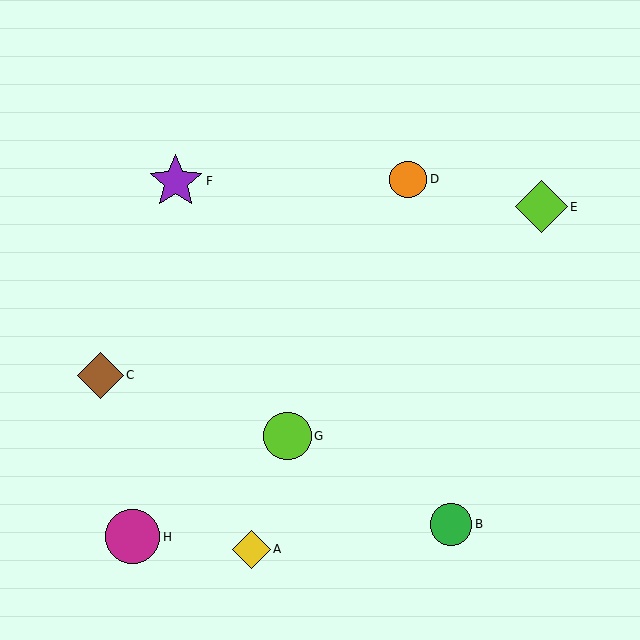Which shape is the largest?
The magenta circle (labeled H) is the largest.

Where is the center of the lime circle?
The center of the lime circle is at (287, 436).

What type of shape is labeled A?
Shape A is a yellow diamond.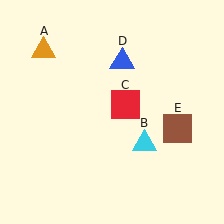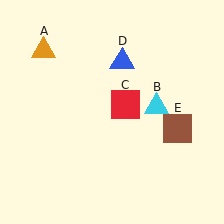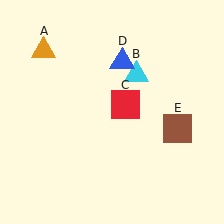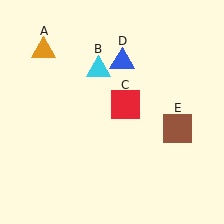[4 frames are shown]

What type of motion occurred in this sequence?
The cyan triangle (object B) rotated counterclockwise around the center of the scene.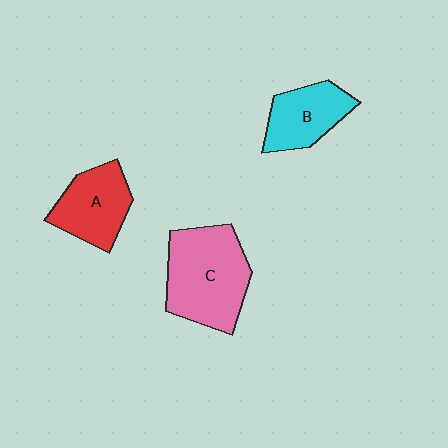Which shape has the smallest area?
Shape B (cyan).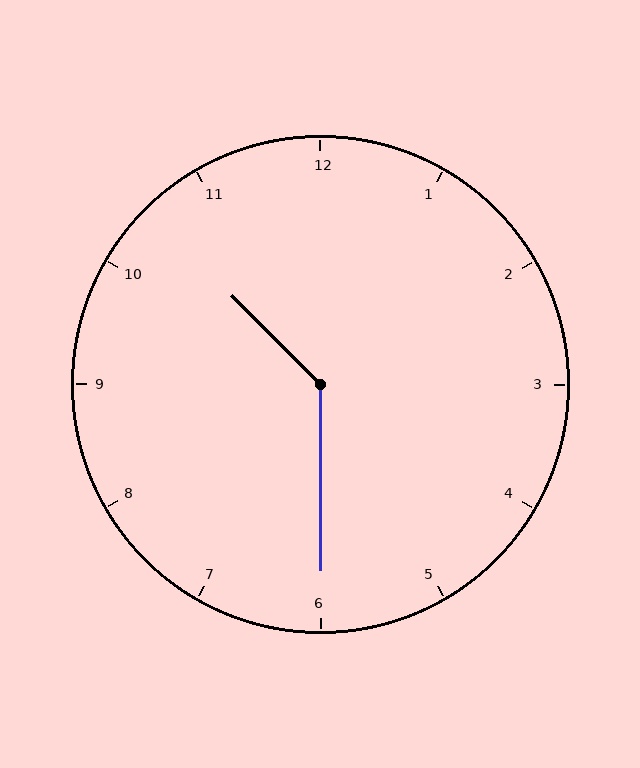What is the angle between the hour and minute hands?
Approximately 135 degrees.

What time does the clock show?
10:30.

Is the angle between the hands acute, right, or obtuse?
It is obtuse.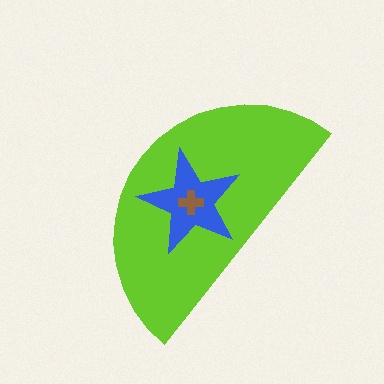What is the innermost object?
The brown cross.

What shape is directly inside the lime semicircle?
The blue star.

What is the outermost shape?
The lime semicircle.